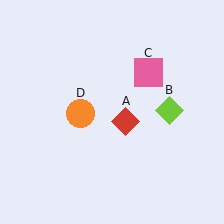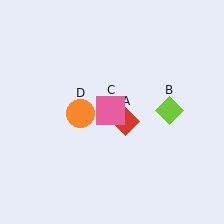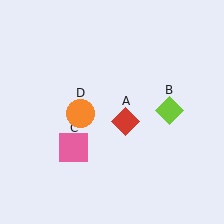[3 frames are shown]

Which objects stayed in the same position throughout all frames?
Red diamond (object A) and lime diamond (object B) and orange circle (object D) remained stationary.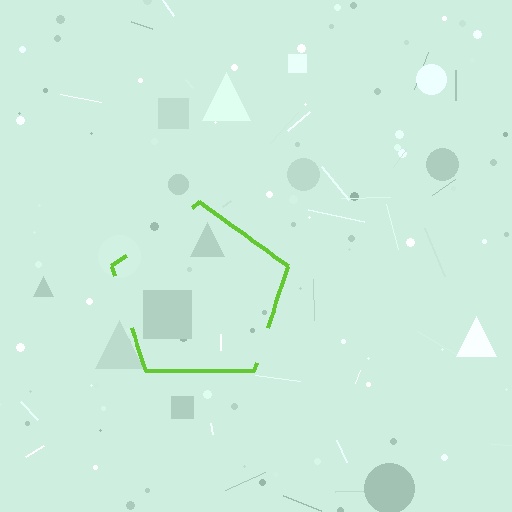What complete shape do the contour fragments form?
The contour fragments form a pentagon.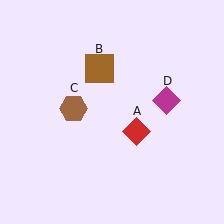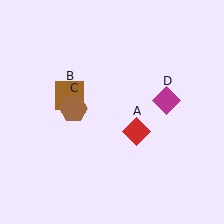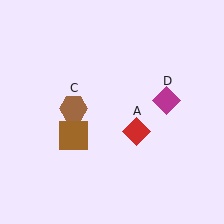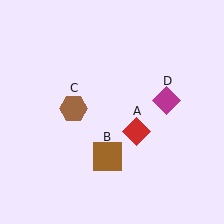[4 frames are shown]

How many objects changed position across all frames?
1 object changed position: brown square (object B).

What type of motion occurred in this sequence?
The brown square (object B) rotated counterclockwise around the center of the scene.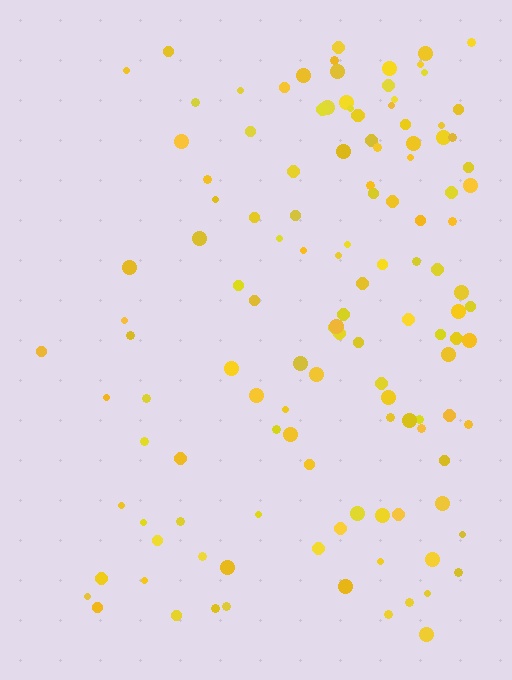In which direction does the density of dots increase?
From left to right, with the right side densest.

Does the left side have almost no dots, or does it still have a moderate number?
Still a moderate number, just noticeably fewer than the right.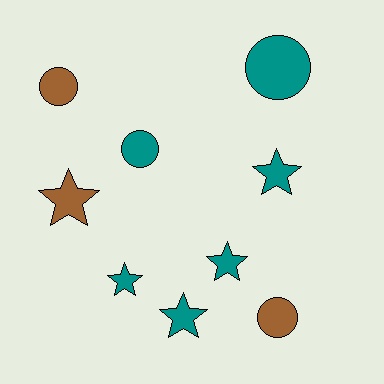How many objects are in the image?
There are 9 objects.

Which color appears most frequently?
Teal, with 6 objects.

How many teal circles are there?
There are 2 teal circles.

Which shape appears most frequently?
Star, with 5 objects.